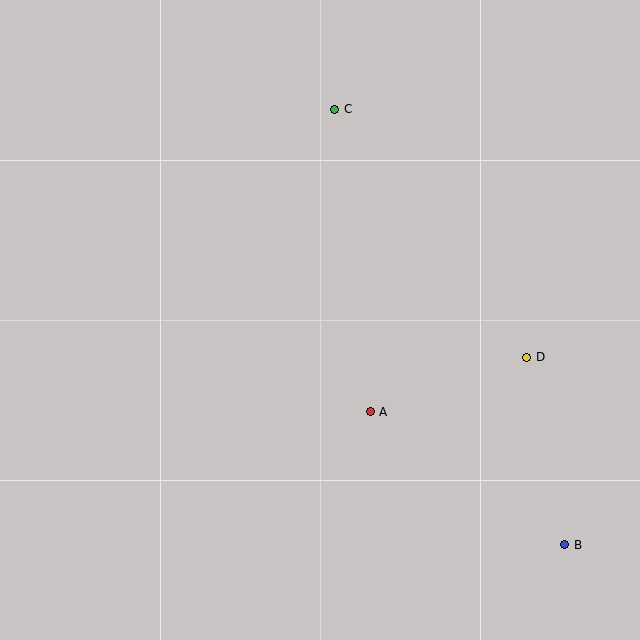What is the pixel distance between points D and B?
The distance between D and B is 191 pixels.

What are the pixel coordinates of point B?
Point B is at (564, 545).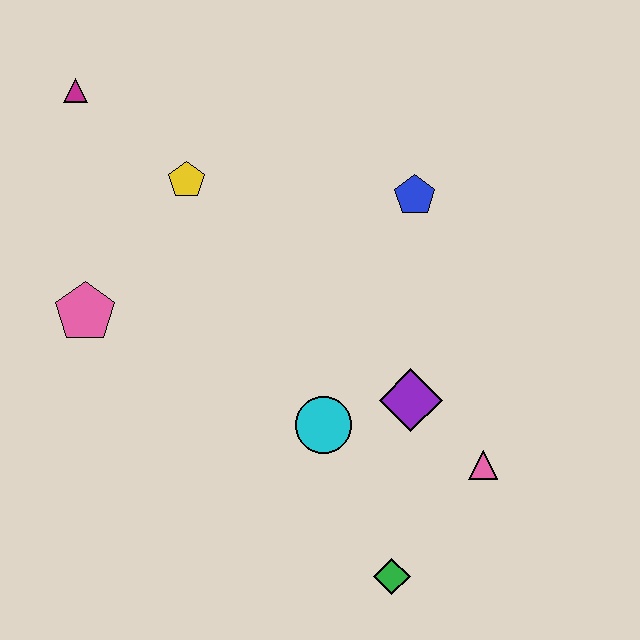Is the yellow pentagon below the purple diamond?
No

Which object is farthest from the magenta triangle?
The green diamond is farthest from the magenta triangle.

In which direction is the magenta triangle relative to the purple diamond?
The magenta triangle is to the left of the purple diamond.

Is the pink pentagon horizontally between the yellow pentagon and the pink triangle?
No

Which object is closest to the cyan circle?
The purple diamond is closest to the cyan circle.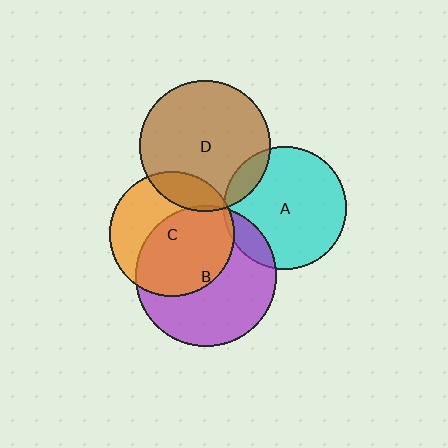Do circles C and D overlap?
Yes.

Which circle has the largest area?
Circle B (purple).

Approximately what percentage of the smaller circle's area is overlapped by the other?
Approximately 15%.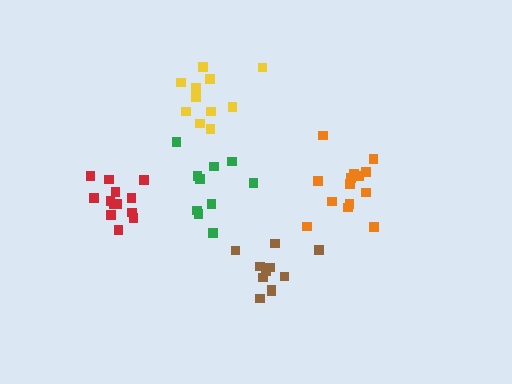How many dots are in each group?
Group 1: 14 dots, Group 2: 11 dots, Group 3: 10 dots, Group 4: 13 dots, Group 5: 11 dots (59 total).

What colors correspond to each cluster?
The clusters are colored: orange, yellow, green, red, brown.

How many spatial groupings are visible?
There are 5 spatial groupings.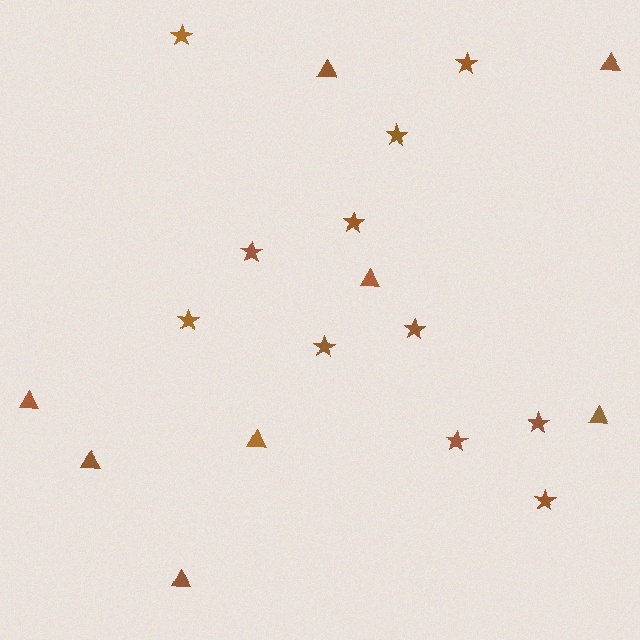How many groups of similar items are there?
There are 2 groups: one group of triangles (8) and one group of stars (11).